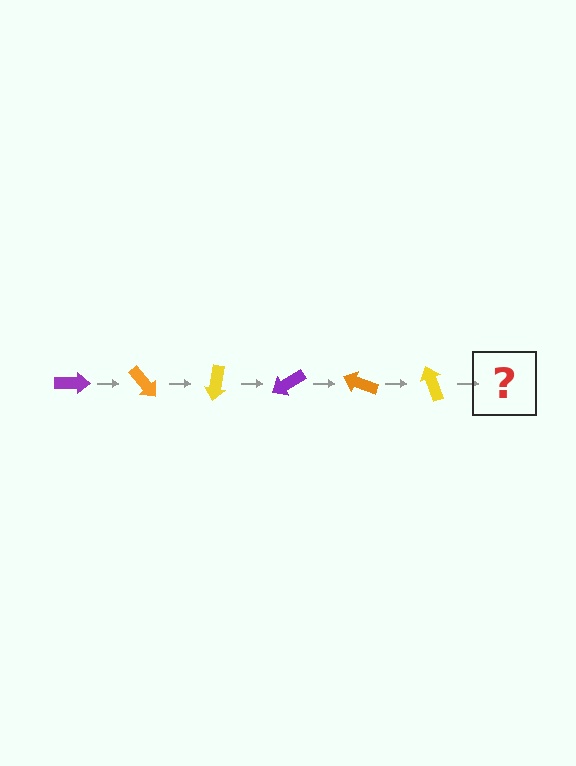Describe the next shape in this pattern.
It should be a purple arrow, rotated 300 degrees from the start.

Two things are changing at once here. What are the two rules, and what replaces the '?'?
The two rules are that it rotates 50 degrees each step and the color cycles through purple, orange, and yellow. The '?' should be a purple arrow, rotated 300 degrees from the start.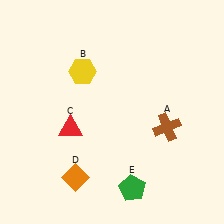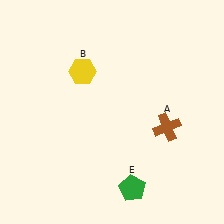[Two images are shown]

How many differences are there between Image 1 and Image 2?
There are 2 differences between the two images.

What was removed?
The red triangle (C), the orange diamond (D) were removed in Image 2.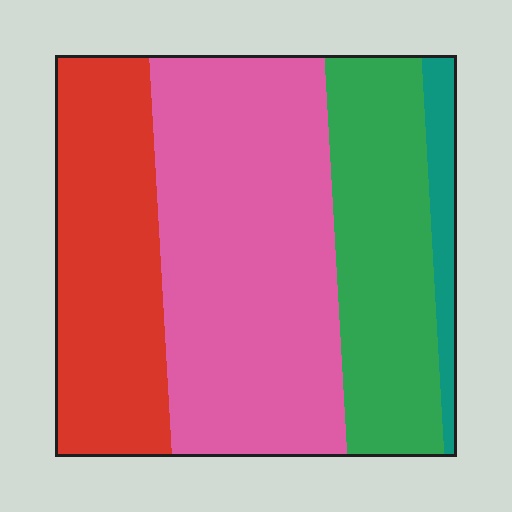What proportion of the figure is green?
Green covers 24% of the figure.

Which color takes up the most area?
Pink, at roughly 45%.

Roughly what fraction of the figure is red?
Red takes up between a sixth and a third of the figure.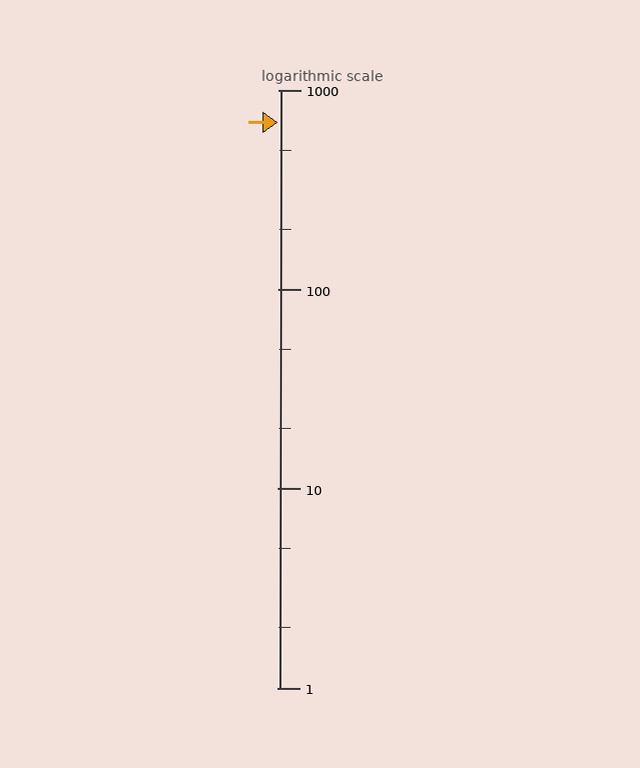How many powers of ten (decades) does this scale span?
The scale spans 3 decades, from 1 to 1000.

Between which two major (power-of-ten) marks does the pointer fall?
The pointer is between 100 and 1000.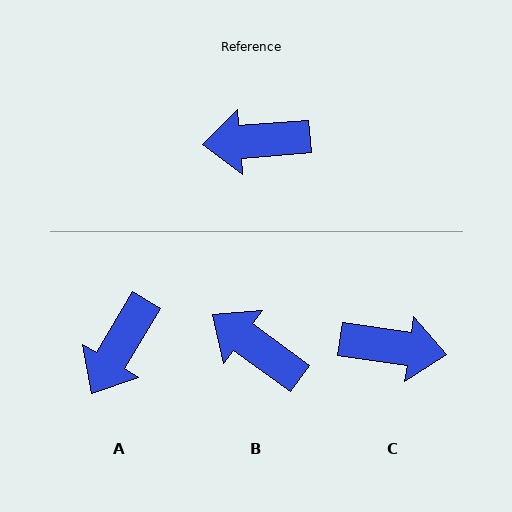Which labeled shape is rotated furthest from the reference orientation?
C, about 168 degrees away.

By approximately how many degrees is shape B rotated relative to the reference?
Approximately 40 degrees clockwise.